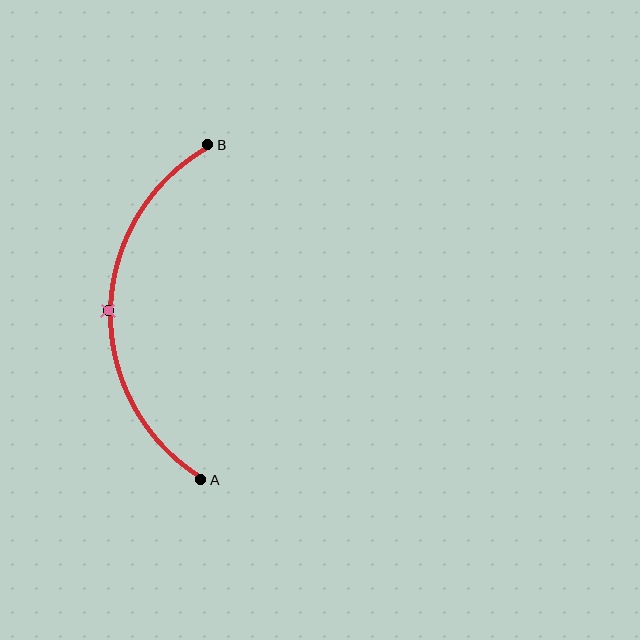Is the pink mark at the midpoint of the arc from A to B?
Yes. The pink mark lies on the arc at equal arc-length from both A and B — it is the arc midpoint.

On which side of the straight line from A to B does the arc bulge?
The arc bulges to the left of the straight line connecting A and B.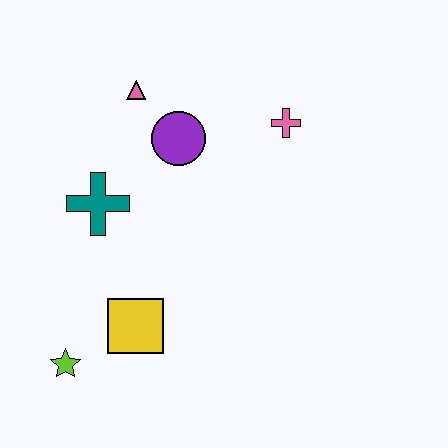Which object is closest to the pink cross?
The purple circle is closest to the pink cross.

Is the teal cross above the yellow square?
Yes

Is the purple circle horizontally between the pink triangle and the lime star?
No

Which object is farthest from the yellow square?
The pink cross is farthest from the yellow square.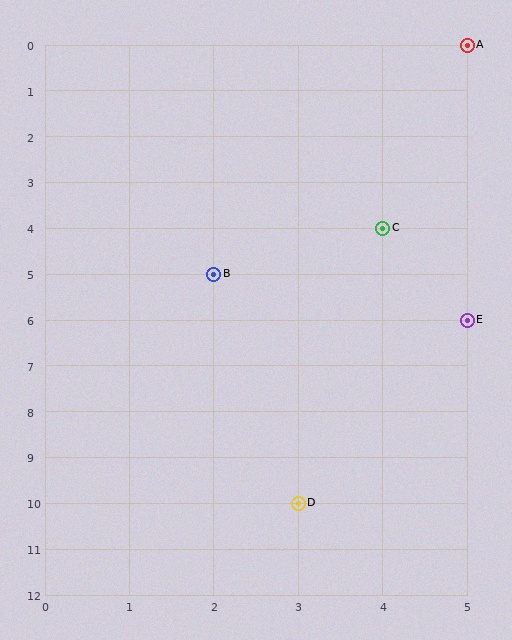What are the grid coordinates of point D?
Point D is at grid coordinates (3, 10).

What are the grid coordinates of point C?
Point C is at grid coordinates (4, 4).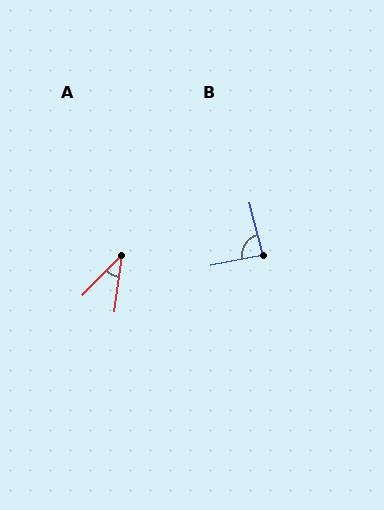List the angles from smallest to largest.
A (37°), B (87°).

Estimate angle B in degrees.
Approximately 87 degrees.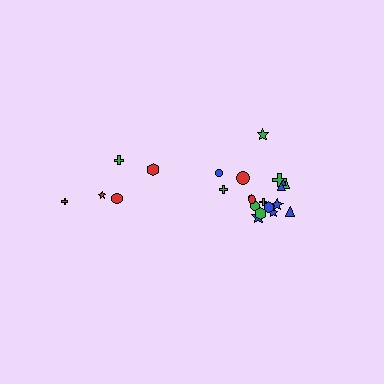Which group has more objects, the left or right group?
The right group.